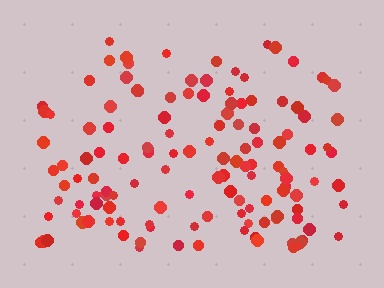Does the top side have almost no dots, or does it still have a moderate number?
Still a moderate number, just noticeably fewer than the bottom.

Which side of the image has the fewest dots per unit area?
The top.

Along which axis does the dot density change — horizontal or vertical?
Vertical.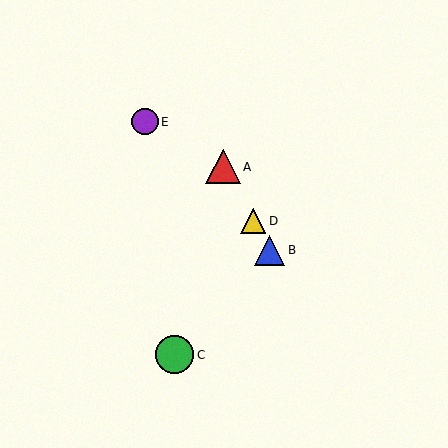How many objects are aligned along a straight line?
3 objects (A, B, D) are aligned along a straight line.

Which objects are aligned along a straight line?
Objects A, B, D are aligned along a straight line.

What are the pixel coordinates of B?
Object B is at (269, 250).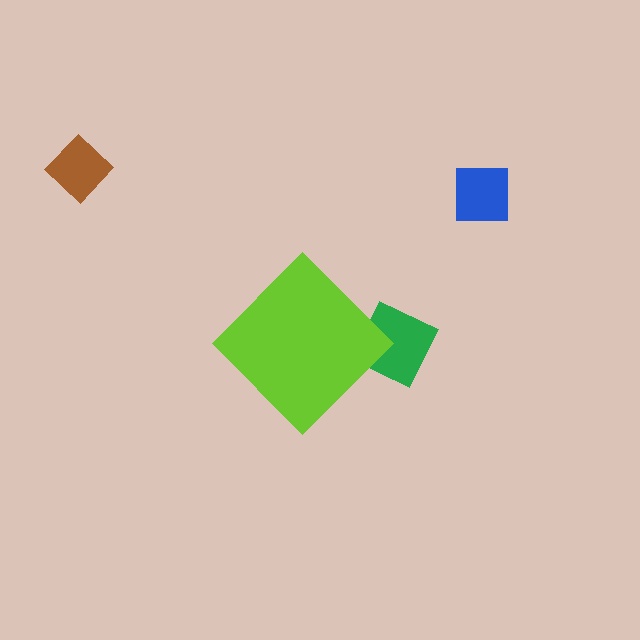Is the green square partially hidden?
Yes, the green square is partially hidden behind the lime diamond.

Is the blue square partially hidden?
No, the blue square is fully visible.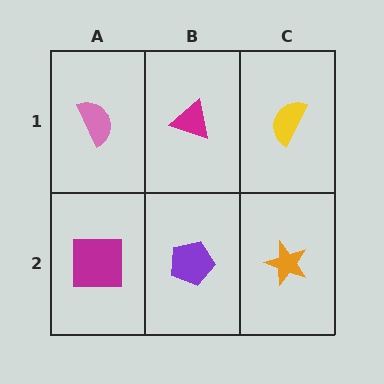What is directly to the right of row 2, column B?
An orange star.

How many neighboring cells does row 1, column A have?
2.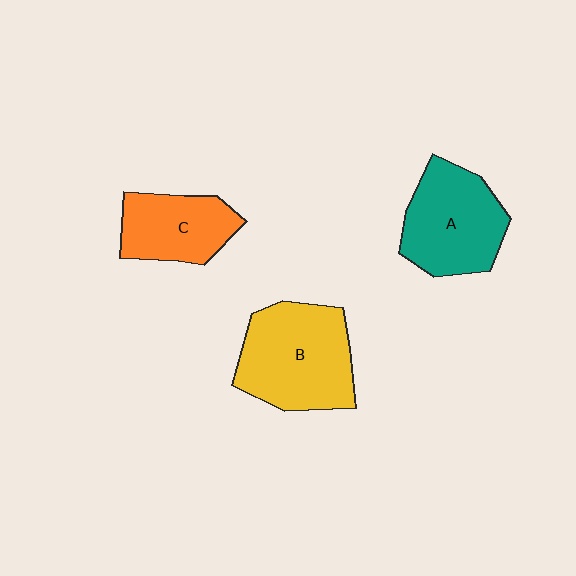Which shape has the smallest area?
Shape C (orange).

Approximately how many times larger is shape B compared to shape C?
Approximately 1.5 times.